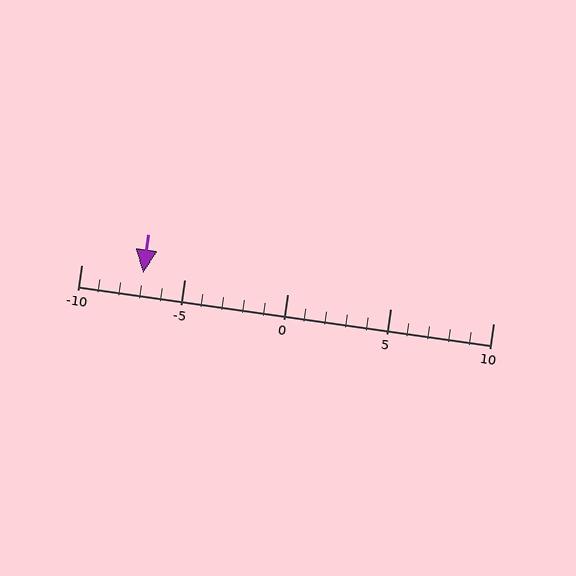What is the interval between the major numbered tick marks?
The major tick marks are spaced 5 units apart.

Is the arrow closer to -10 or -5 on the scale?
The arrow is closer to -5.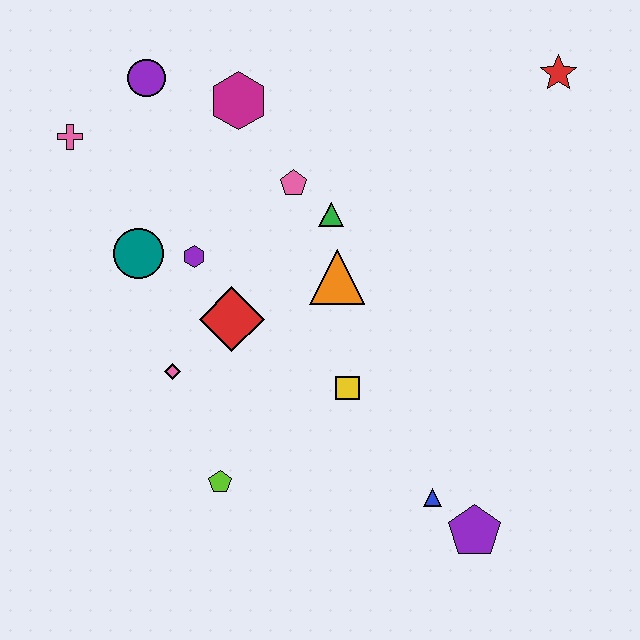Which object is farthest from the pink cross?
The purple pentagon is farthest from the pink cross.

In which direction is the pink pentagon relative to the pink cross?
The pink pentagon is to the right of the pink cross.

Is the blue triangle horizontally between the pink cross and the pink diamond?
No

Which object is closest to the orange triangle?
The green triangle is closest to the orange triangle.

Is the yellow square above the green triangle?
No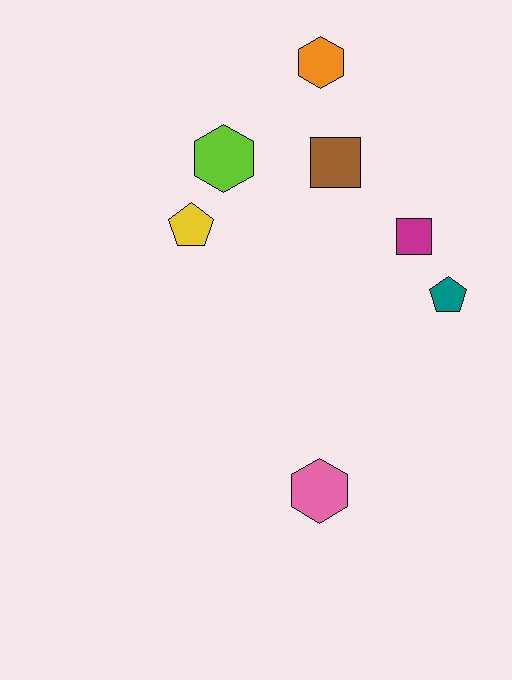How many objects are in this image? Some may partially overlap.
There are 7 objects.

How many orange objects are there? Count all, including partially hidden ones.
There is 1 orange object.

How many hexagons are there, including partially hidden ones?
There are 3 hexagons.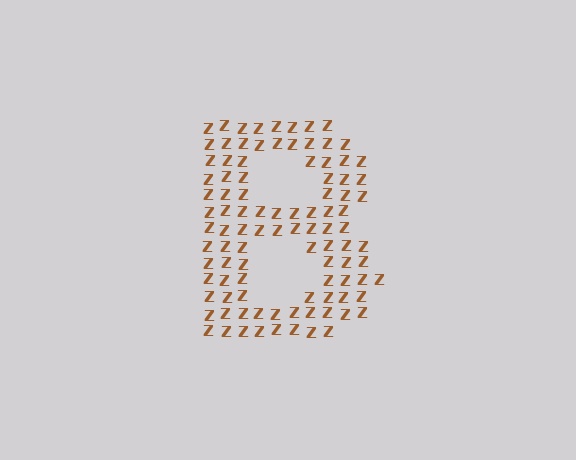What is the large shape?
The large shape is the letter B.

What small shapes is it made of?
It is made of small letter Z's.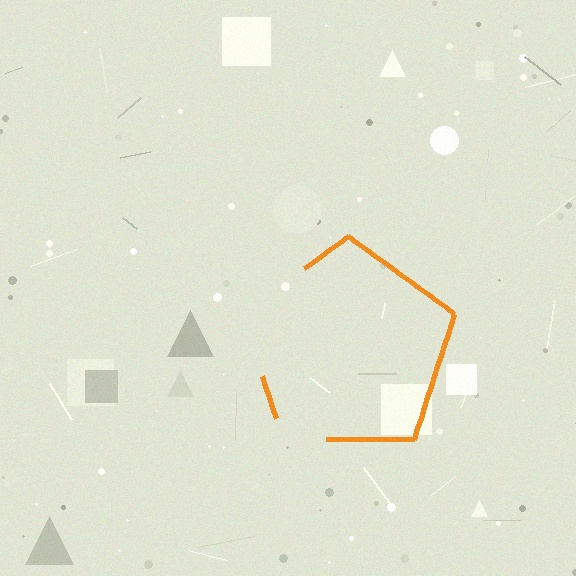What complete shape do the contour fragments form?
The contour fragments form a pentagon.